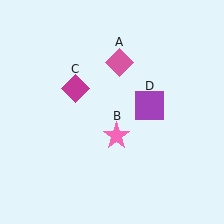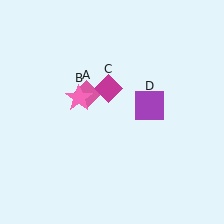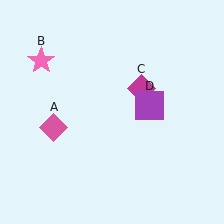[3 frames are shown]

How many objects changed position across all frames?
3 objects changed position: pink diamond (object A), pink star (object B), magenta diamond (object C).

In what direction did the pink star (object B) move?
The pink star (object B) moved up and to the left.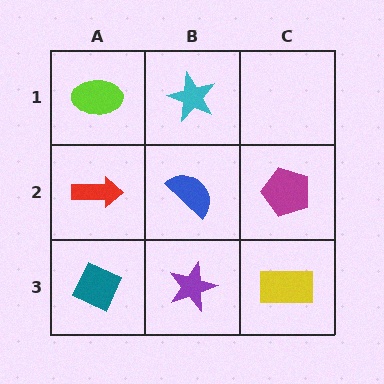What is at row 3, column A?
A teal diamond.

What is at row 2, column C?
A magenta pentagon.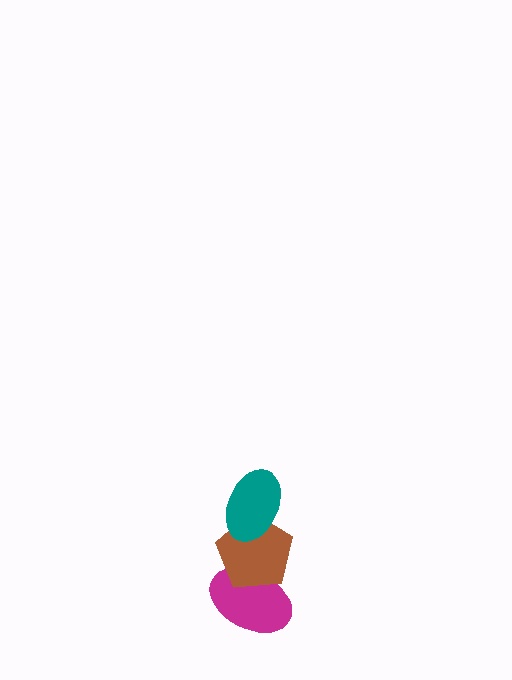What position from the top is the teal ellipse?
The teal ellipse is 1st from the top.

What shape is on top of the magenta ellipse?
The brown pentagon is on top of the magenta ellipse.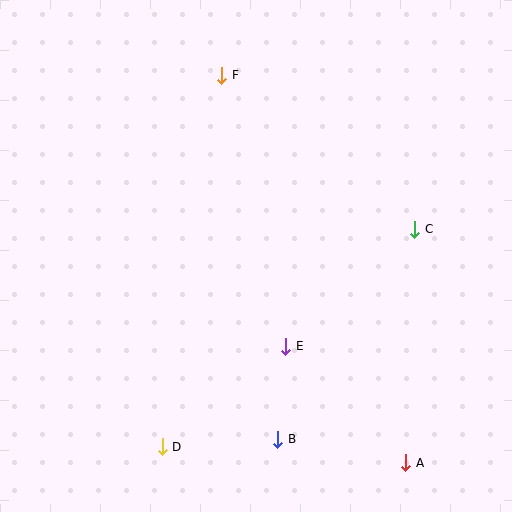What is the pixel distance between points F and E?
The distance between F and E is 279 pixels.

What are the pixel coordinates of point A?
Point A is at (406, 463).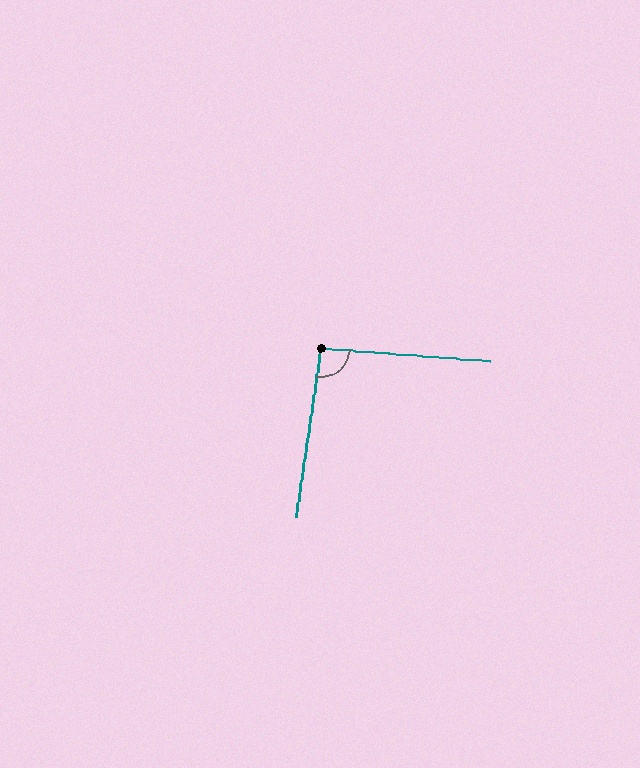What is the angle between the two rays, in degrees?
Approximately 94 degrees.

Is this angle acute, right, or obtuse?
It is approximately a right angle.